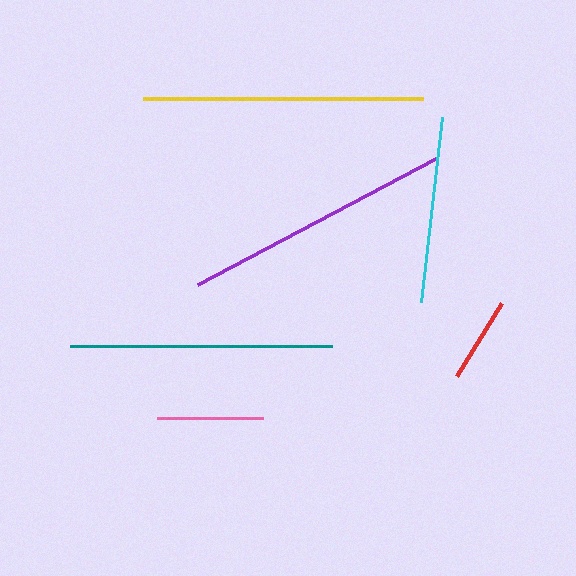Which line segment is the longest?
The yellow line is the longest at approximately 280 pixels.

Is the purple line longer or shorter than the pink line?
The purple line is longer than the pink line.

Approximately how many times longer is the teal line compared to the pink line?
The teal line is approximately 2.5 times the length of the pink line.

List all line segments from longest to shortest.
From longest to shortest: yellow, purple, teal, cyan, pink, red.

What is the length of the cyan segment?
The cyan segment is approximately 186 pixels long.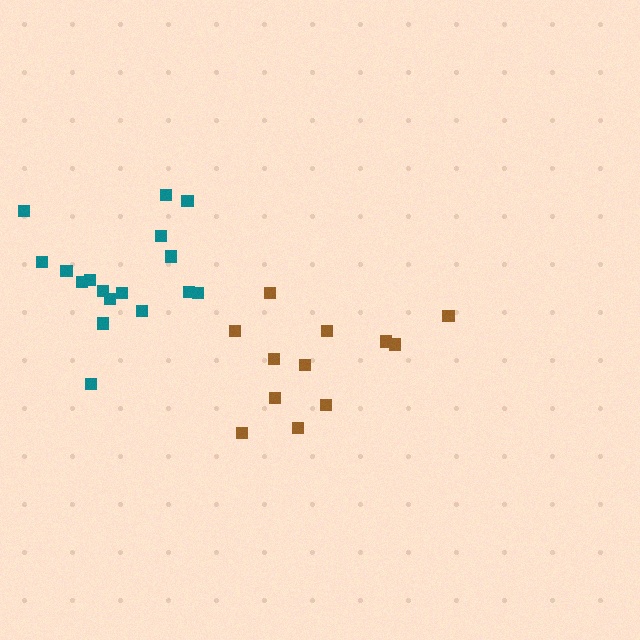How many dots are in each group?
Group 1: 17 dots, Group 2: 12 dots (29 total).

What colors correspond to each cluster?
The clusters are colored: teal, brown.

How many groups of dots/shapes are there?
There are 2 groups.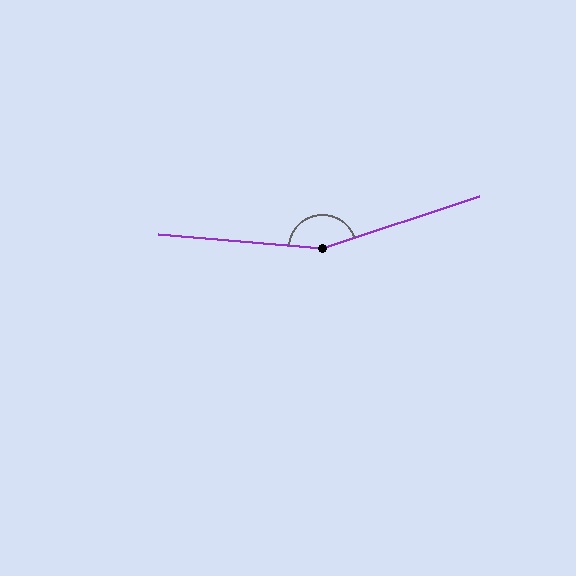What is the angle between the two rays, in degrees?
Approximately 157 degrees.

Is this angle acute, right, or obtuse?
It is obtuse.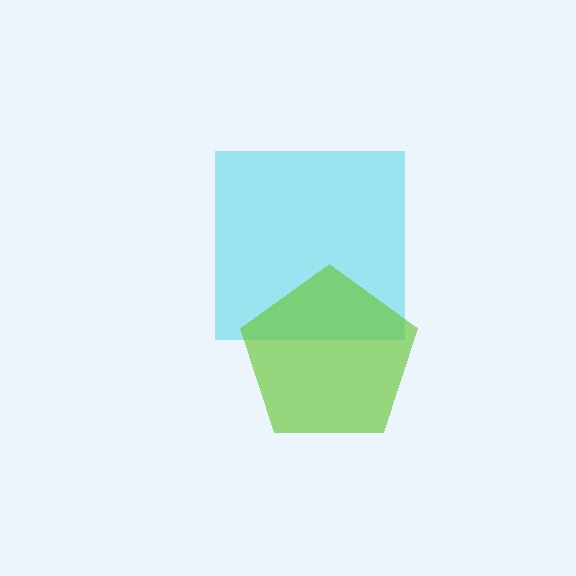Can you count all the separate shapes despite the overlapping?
Yes, there are 2 separate shapes.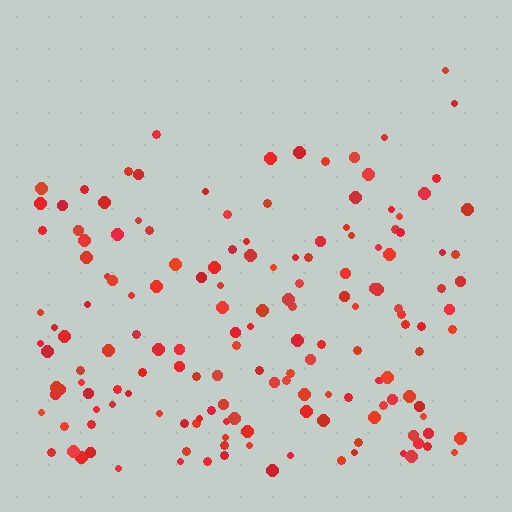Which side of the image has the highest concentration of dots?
The bottom.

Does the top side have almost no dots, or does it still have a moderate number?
Still a moderate number, just noticeably fewer than the bottom.